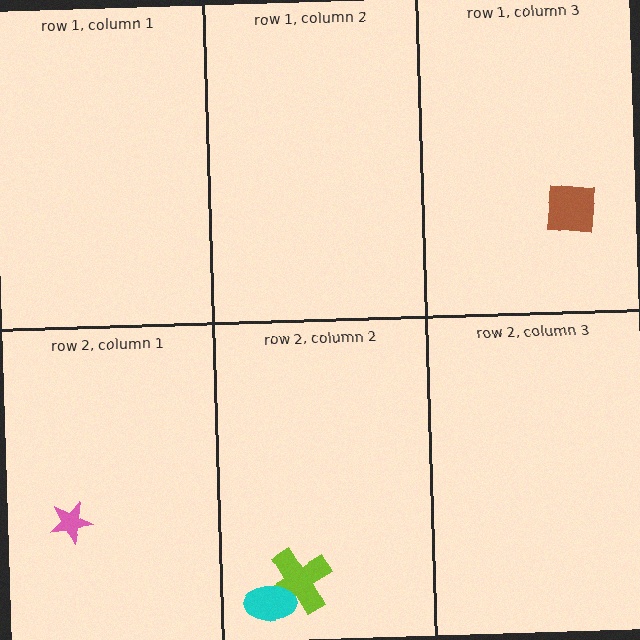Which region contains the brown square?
The row 1, column 3 region.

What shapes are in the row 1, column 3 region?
The brown square.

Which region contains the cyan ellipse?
The row 2, column 2 region.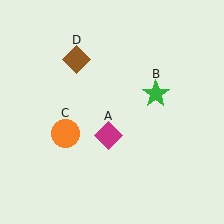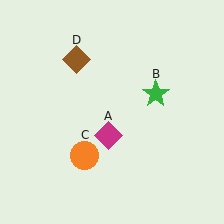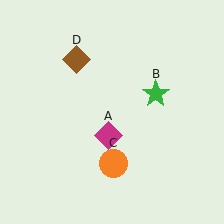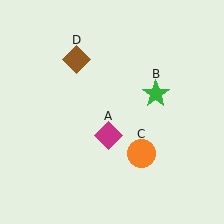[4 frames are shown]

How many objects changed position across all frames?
1 object changed position: orange circle (object C).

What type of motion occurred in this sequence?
The orange circle (object C) rotated counterclockwise around the center of the scene.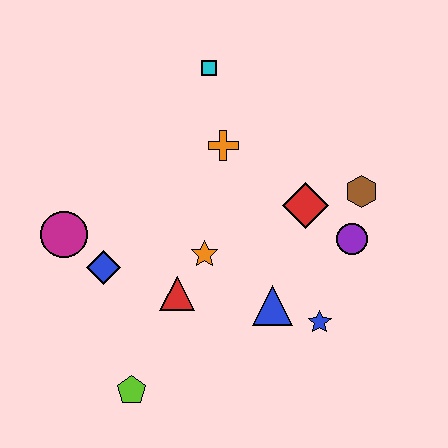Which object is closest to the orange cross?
The cyan square is closest to the orange cross.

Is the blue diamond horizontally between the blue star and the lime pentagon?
No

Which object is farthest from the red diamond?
The lime pentagon is farthest from the red diamond.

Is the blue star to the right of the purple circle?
No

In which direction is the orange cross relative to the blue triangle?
The orange cross is above the blue triangle.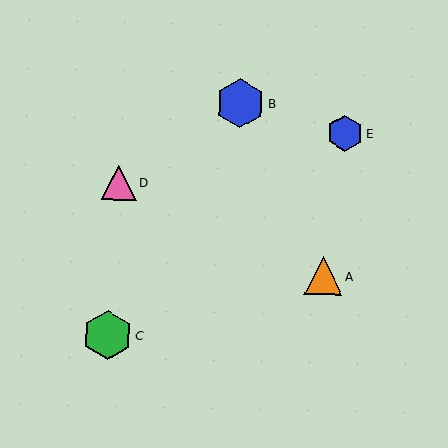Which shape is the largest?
The blue hexagon (labeled B) is the largest.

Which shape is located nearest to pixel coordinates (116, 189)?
The pink triangle (labeled D) at (119, 182) is nearest to that location.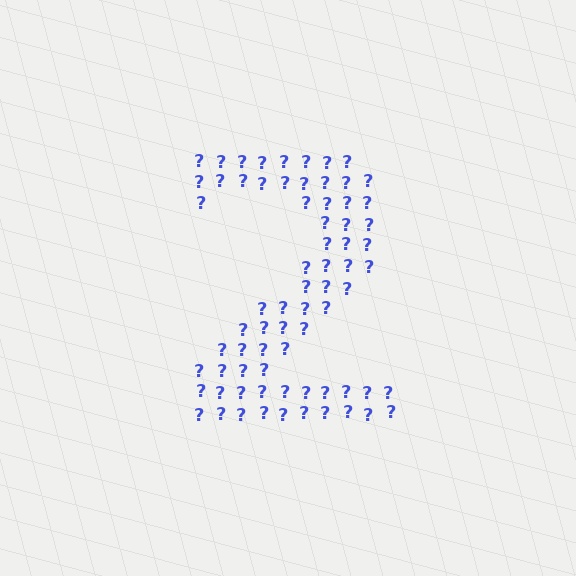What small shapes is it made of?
It is made of small question marks.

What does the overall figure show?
The overall figure shows the digit 2.